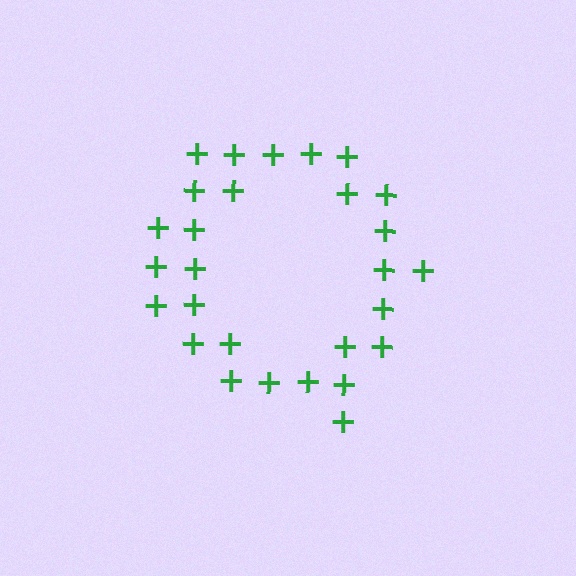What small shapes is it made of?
It is made of small plus signs.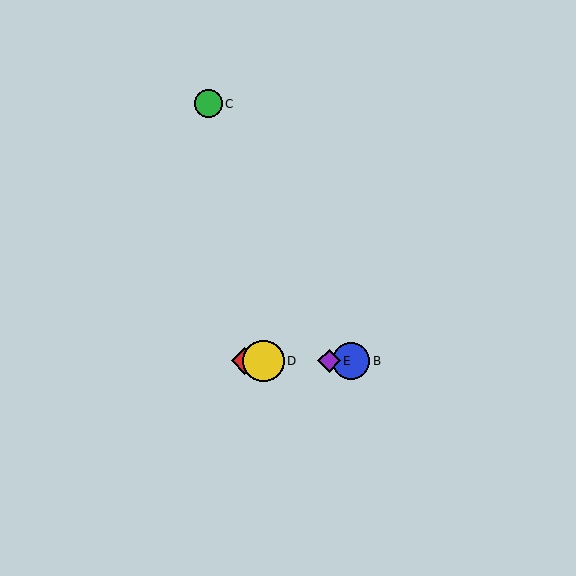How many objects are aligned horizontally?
4 objects (A, B, D, E) are aligned horizontally.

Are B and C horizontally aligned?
No, B is at y≈361 and C is at y≈104.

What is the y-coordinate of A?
Object A is at y≈361.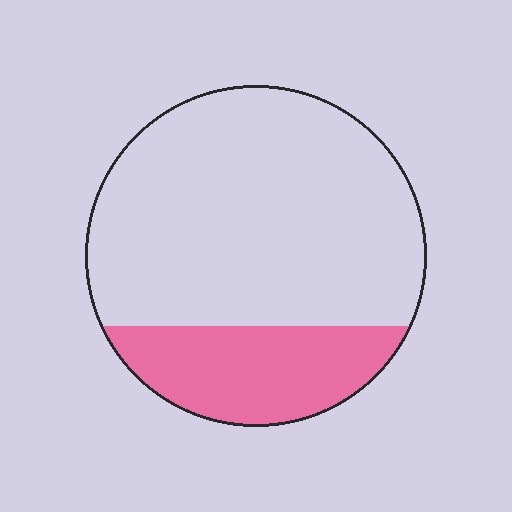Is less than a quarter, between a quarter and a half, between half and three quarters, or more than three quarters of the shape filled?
Less than a quarter.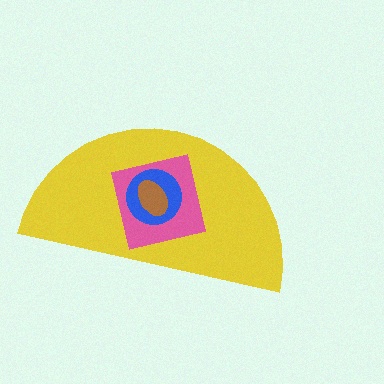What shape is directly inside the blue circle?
The brown ellipse.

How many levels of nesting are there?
4.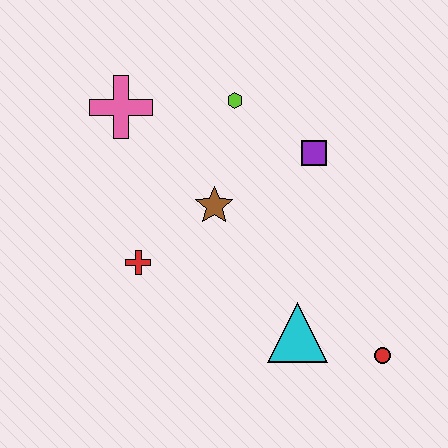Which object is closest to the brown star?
The red cross is closest to the brown star.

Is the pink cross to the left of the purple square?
Yes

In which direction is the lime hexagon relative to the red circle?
The lime hexagon is above the red circle.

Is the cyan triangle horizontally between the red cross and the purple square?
Yes